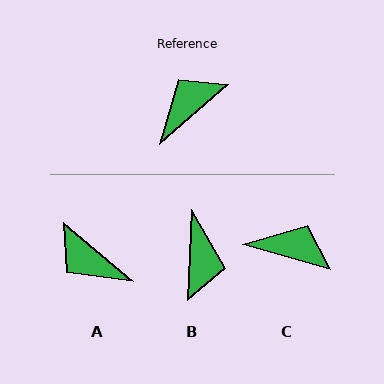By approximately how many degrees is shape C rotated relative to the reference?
Approximately 57 degrees clockwise.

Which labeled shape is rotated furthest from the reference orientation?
B, about 134 degrees away.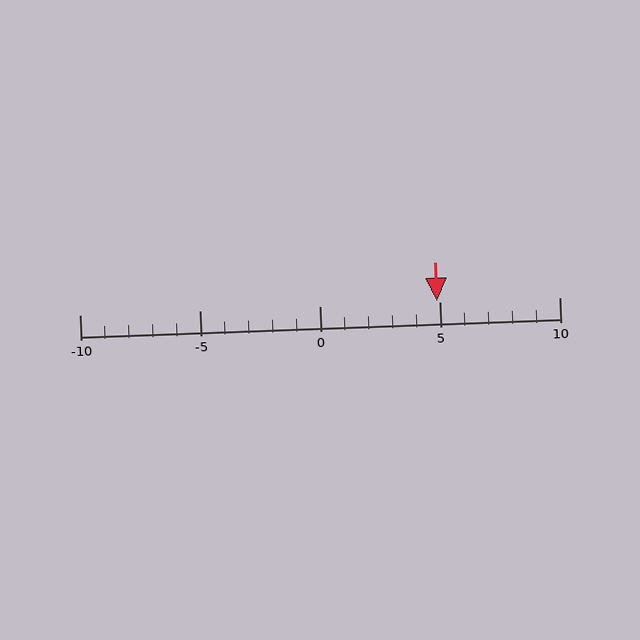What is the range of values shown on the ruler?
The ruler shows values from -10 to 10.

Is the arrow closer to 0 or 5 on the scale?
The arrow is closer to 5.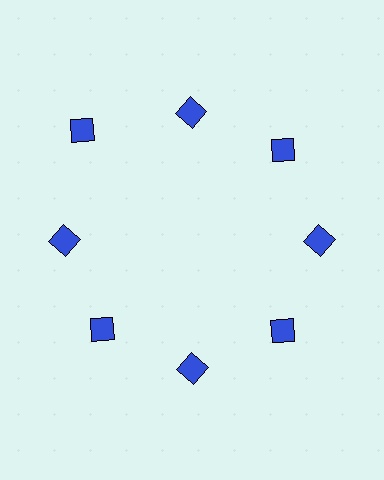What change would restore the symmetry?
The symmetry would be restored by moving it inward, back onto the ring so that all 8 squares sit at equal angles and equal distance from the center.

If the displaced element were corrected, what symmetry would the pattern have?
It would have 8-fold rotational symmetry — the pattern would map onto itself every 45 degrees.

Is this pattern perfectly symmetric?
No. The 8 blue squares are arranged in a ring, but one element near the 10 o'clock position is pushed outward from the center, breaking the 8-fold rotational symmetry.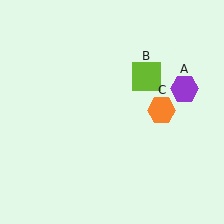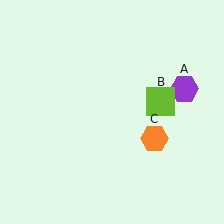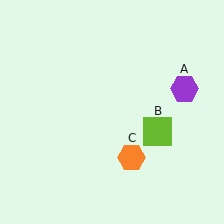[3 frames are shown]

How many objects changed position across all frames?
2 objects changed position: lime square (object B), orange hexagon (object C).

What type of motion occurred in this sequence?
The lime square (object B), orange hexagon (object C) rotated clockwise around the center of the scene.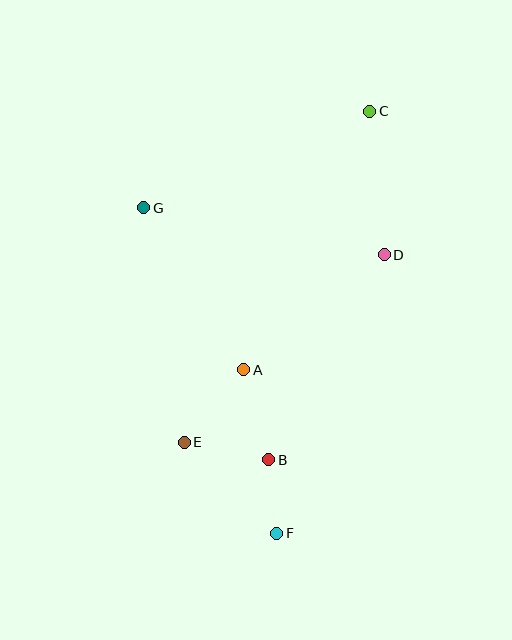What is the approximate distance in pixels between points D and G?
The distance between D and G is approximately 245 pixels.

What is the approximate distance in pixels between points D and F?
The distance between D and F is approximately 299 pixels.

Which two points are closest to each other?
Points B and F are closest to each other.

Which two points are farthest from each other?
Points C and F are farthest from each other.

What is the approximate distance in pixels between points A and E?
The distance between A and E is approximately 94 pixels.